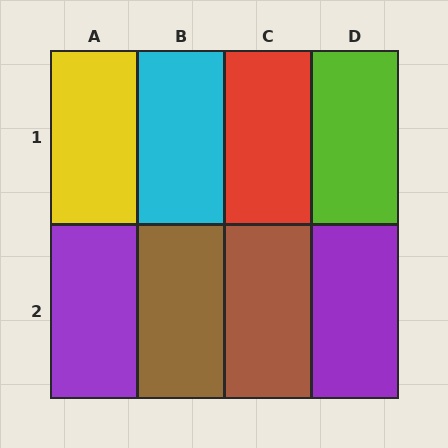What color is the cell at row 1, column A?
Yellow.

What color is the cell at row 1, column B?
Cyan.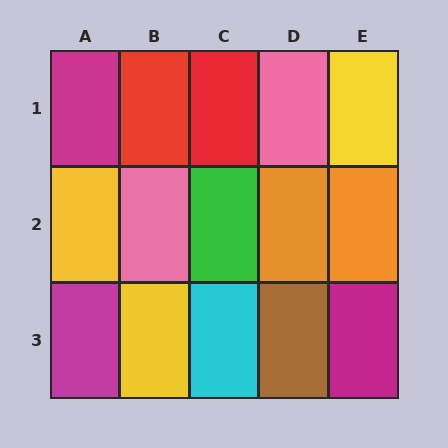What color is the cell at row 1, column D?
Pink.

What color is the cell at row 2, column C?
Green.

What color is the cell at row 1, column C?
Red.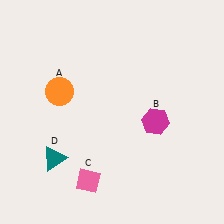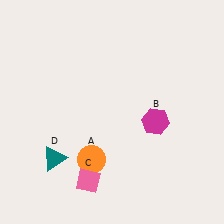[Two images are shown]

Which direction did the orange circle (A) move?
The orange circle (A) moved down.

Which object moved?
The orange circle (A) moved down.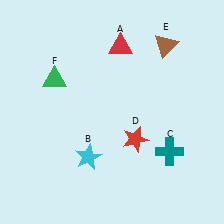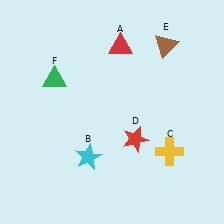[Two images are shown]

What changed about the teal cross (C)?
In Image 1, C is teal. In Image 2, it changed to yellow.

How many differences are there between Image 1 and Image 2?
There is 1 difference between the two images.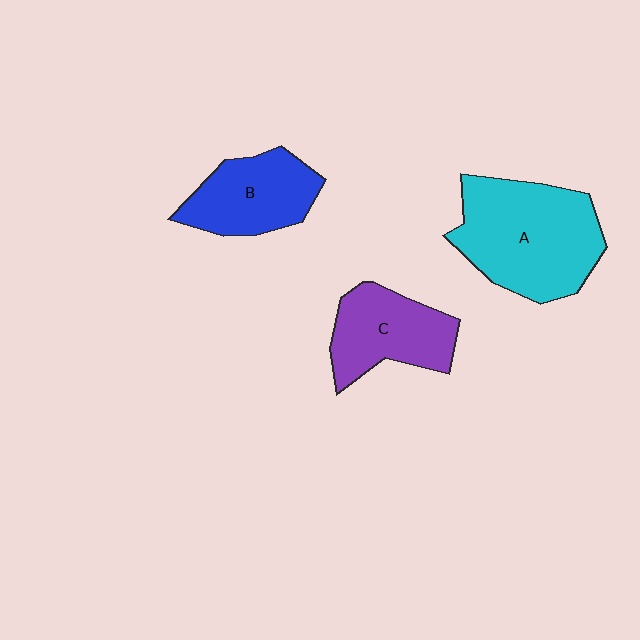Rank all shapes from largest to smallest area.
From largest to smallest: A (cyan), C (purple), B (blue).